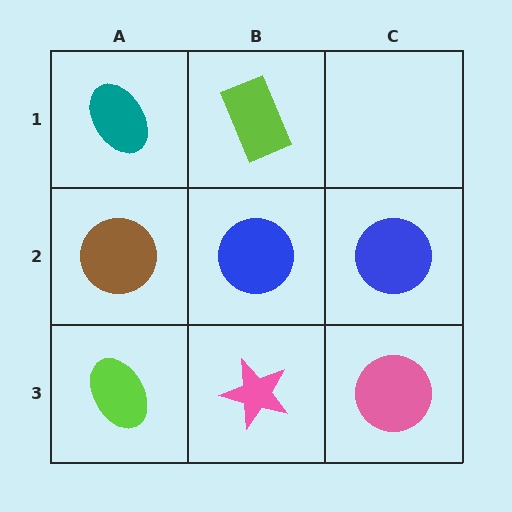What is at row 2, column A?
A brown circle.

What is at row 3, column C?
A pink circle.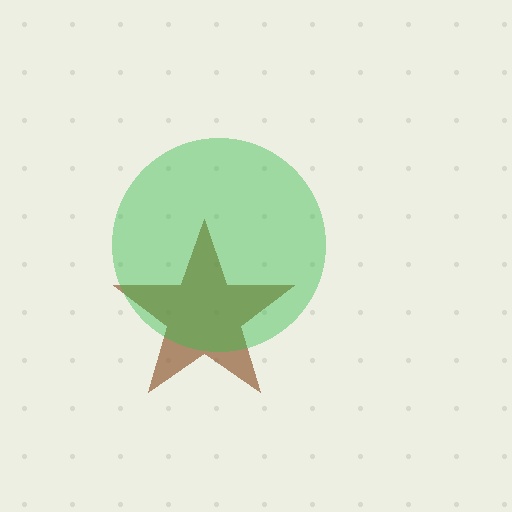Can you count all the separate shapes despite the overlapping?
Yes, there are 2 separate shapes.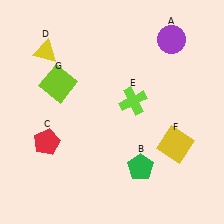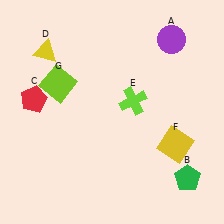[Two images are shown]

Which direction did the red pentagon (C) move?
The red pentagon (C) moved up.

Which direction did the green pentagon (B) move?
The green pentagon (B) moved right.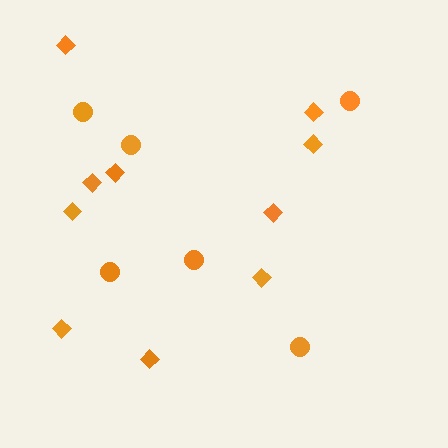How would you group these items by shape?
There are 2 groups: one group of circles (6) and one group of diamonds (10).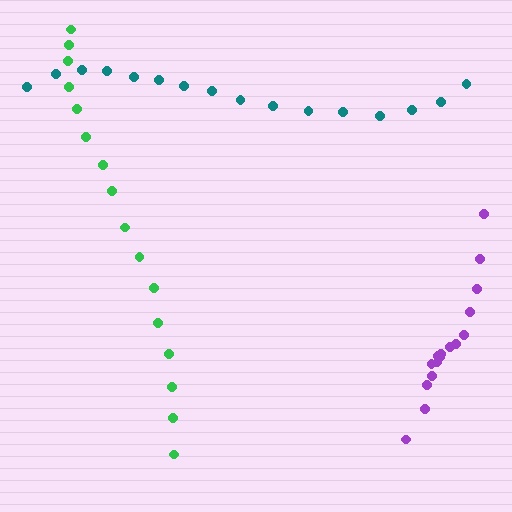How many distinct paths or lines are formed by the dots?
There are 3 distinct paths.